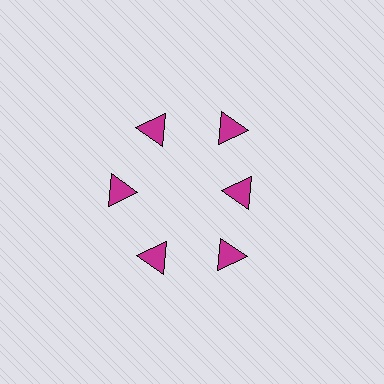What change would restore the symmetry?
The symmetry would be restored by moving it outward, back onto the ring so that all 6 triangles sit at equal angles and equal distance from the center.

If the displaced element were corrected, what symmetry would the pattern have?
It would have 6-fold rotational symmetry — the pattern would map onto itself every 60 degrees.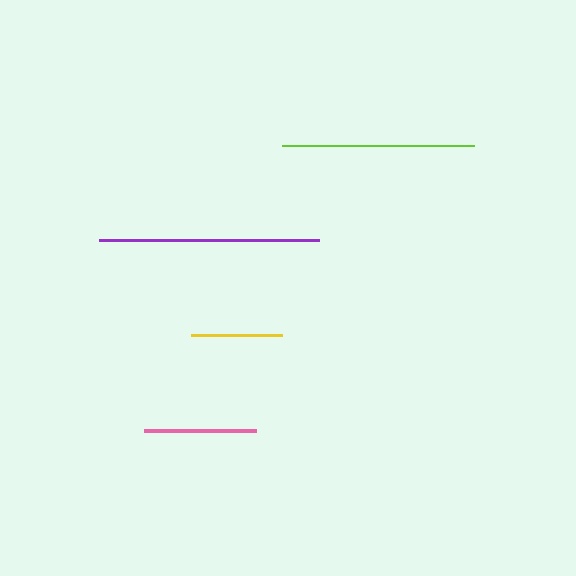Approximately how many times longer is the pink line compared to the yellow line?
The pink line is approximately 1.2 times the length of the yellow line.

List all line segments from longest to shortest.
From longest to shortest: purple, lime, pink, yellow.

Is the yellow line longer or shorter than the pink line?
The pink line is longer than the yellow line.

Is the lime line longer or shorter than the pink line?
The lime line is longer than the pink line.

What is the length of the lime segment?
The lime segment is approximately 192 pixels long.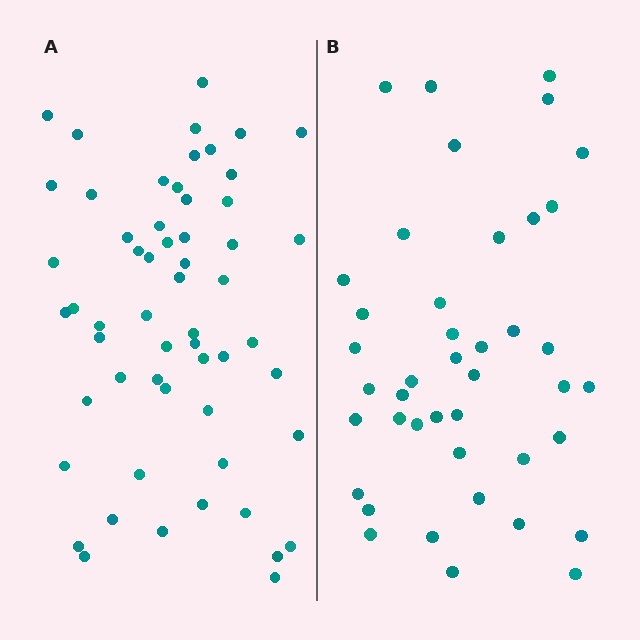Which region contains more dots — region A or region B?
Region A (the left region) has more dots.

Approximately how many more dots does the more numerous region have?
Region A has approximately 15 more dots than region B.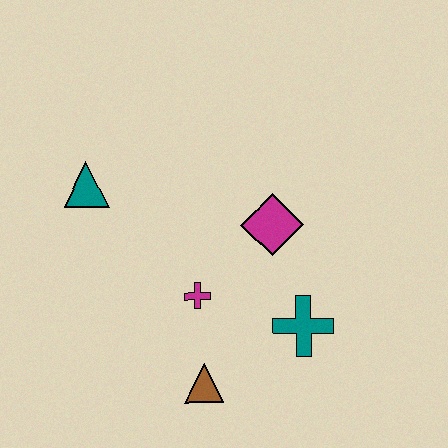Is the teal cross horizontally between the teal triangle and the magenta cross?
No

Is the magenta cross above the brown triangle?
Yes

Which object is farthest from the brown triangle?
The teal triangle is farthest from the brown triangle.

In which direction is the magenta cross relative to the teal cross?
The magenta cross is to the left of the teal cross.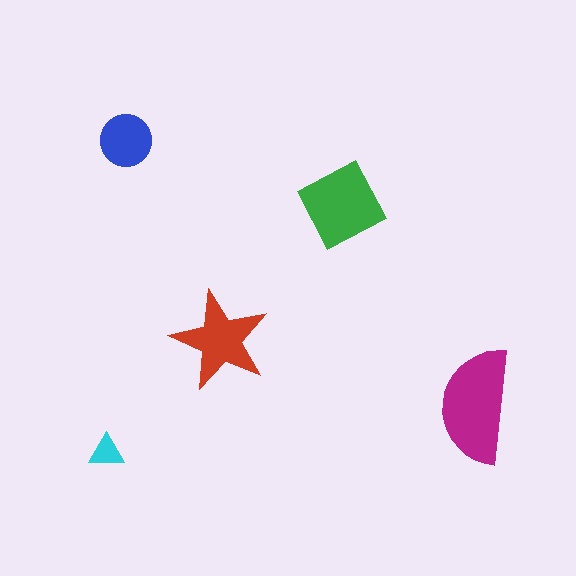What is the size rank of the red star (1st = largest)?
3rd.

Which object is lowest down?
The cyan triangle is bottommost.